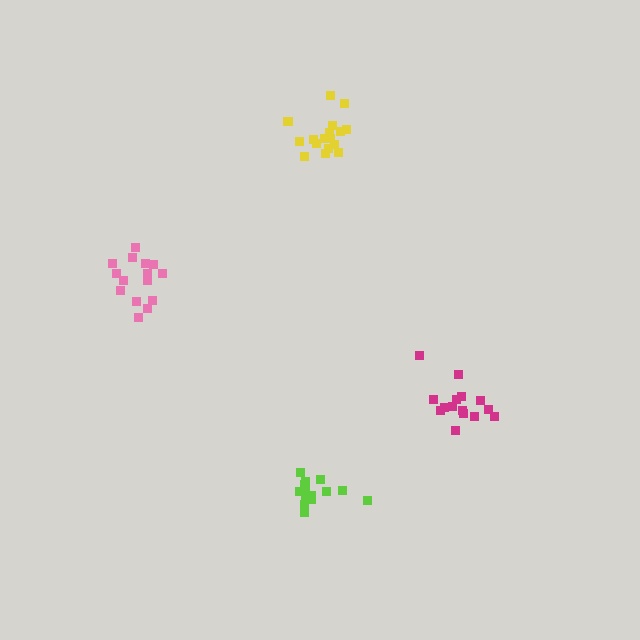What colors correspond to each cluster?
The clusters are colored: magenta, yellow, lime, pink.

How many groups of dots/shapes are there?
There are 4 groups.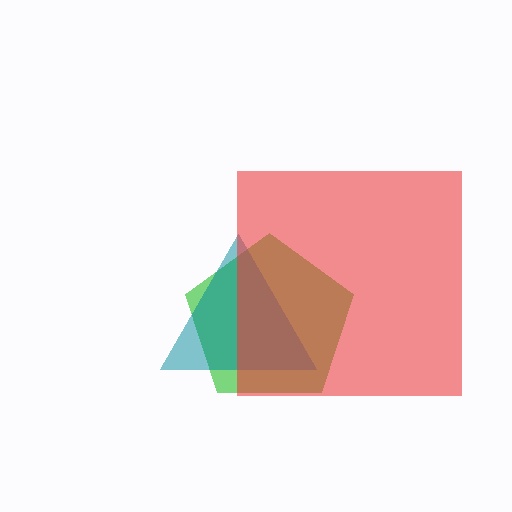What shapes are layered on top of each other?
The layered shapes are: a green pentagon, a teal triangle, a red square.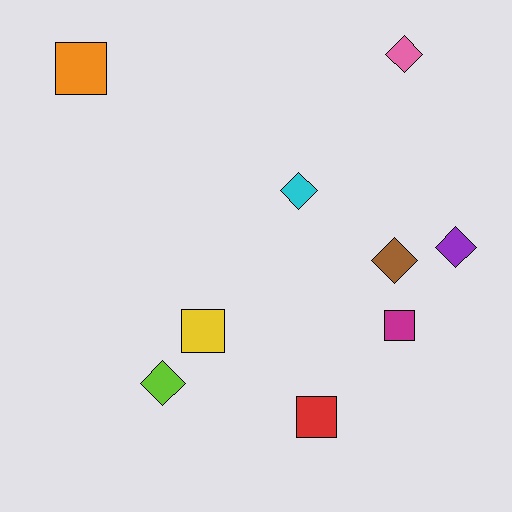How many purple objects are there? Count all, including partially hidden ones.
There is 1 purple object.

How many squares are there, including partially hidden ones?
There are 4 squares.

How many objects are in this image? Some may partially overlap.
There are 9 objects.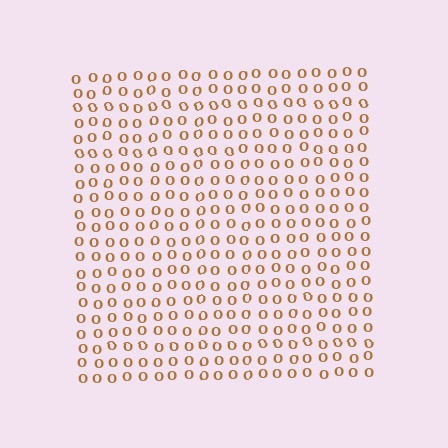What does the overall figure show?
The overall figure shows a square.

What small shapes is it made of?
It is made of small letter O's.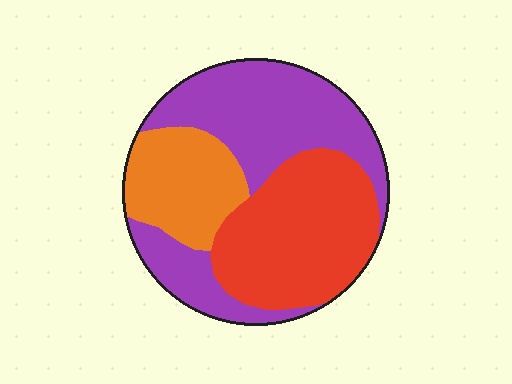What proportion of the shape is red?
Red covers roughly 35% of the shape.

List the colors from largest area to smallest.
From largest to smallest: purple, red, orange.